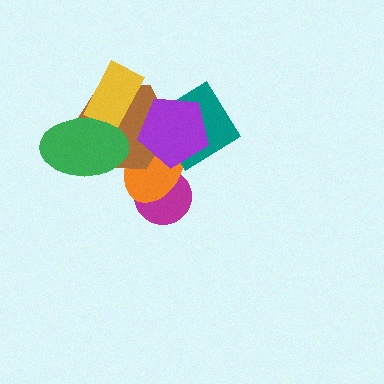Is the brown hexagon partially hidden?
Yes, it is partially covered by another shape.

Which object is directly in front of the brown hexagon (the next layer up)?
The yellow rectangle is directly in front of the brown hexagon.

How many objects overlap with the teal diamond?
3 objects overlap with the teal diamond.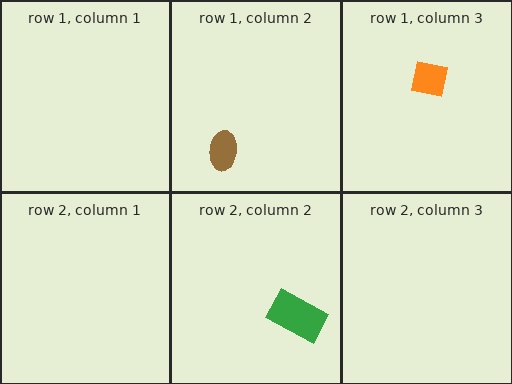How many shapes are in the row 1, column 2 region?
1.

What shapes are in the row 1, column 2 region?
The brown ellipse.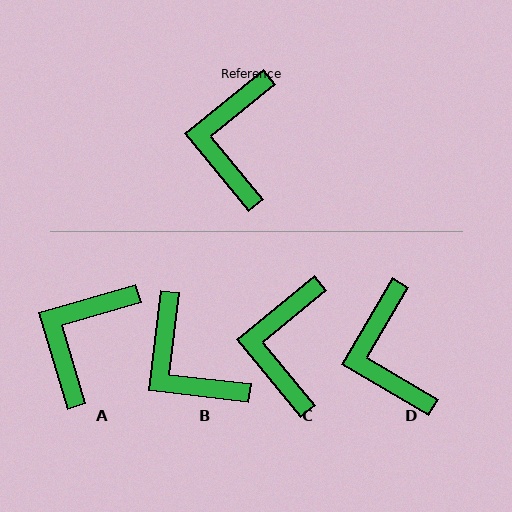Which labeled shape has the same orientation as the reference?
C.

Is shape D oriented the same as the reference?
No, it is off by about 20 degrees.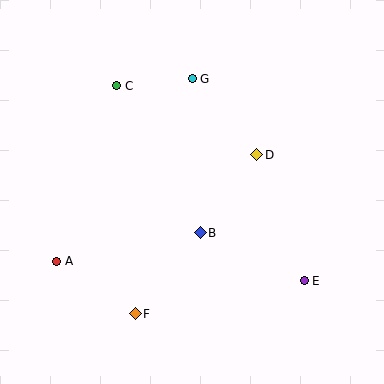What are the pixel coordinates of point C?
Point C is at (117, 86).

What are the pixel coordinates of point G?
Point G is at (192, 79).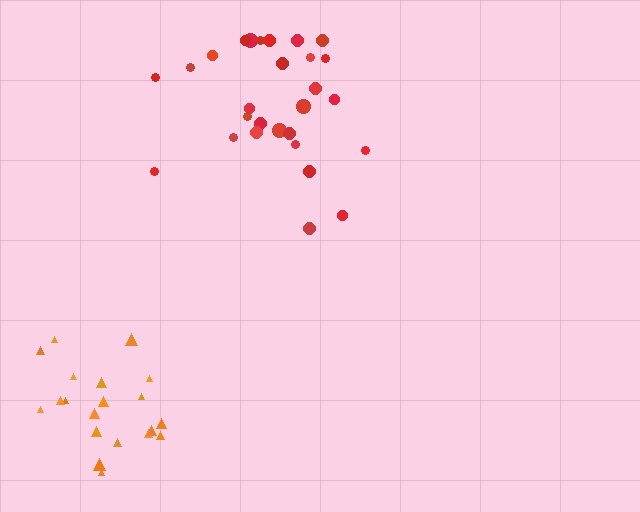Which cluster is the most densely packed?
Orange.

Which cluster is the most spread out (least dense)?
Red.